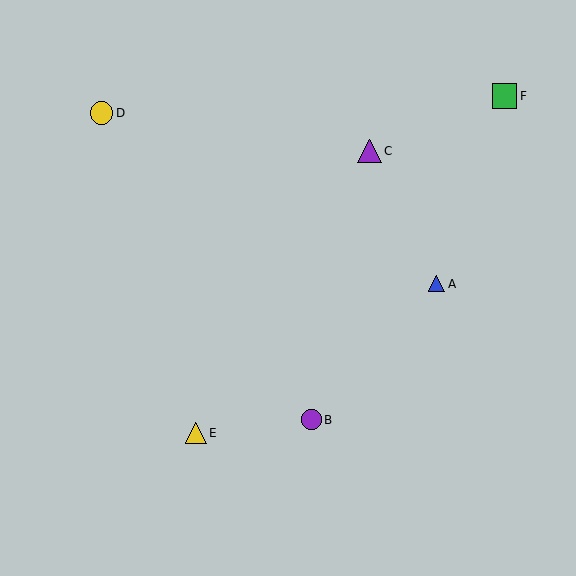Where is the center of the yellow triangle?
The center of the yellow triangle is at (196, 433).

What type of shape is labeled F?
Shape F is a green square.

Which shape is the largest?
The green square (labeled F) is the largest.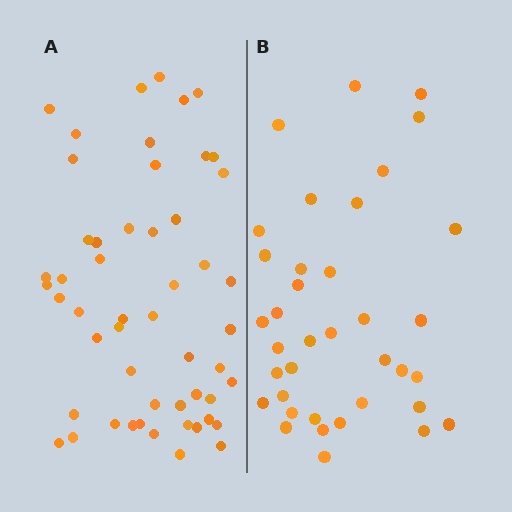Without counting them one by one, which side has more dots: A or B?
Region A (the left region) has more dots.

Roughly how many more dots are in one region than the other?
Region A has approximately 15 more dots than region B.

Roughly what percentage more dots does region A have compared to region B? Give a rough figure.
About 40% more.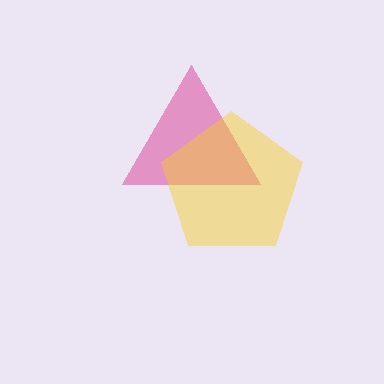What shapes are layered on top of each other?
The layered shapes are: a magenta triangle, a yellow pentagon.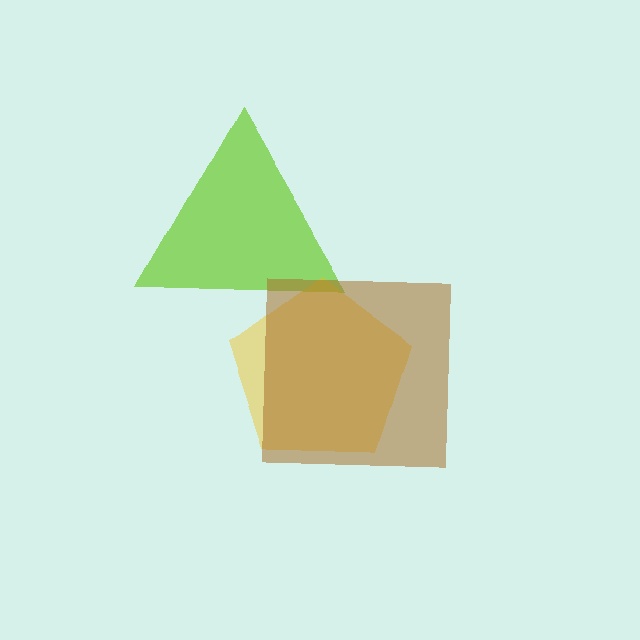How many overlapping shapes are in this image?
There are 3 overlapping shapes in the image.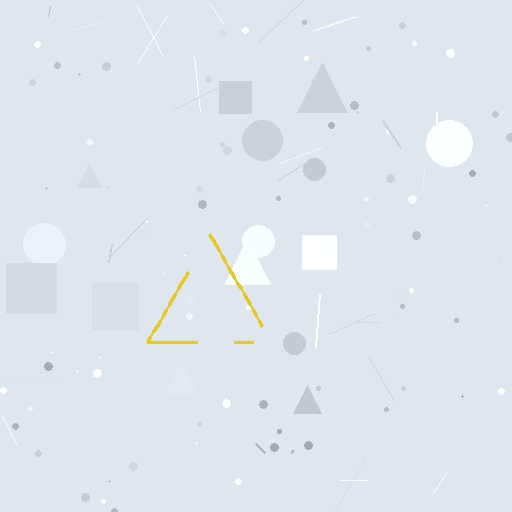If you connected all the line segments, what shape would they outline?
They would outline a triangle.